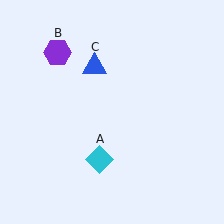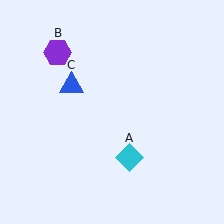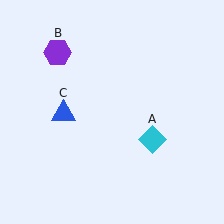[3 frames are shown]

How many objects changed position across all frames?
2 objects changed position: cyan diamond (object A), blue triangle (object C).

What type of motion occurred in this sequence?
The cyan diamond (object A), blue triangle (object C) rotated counterclockwise around the center of the scene.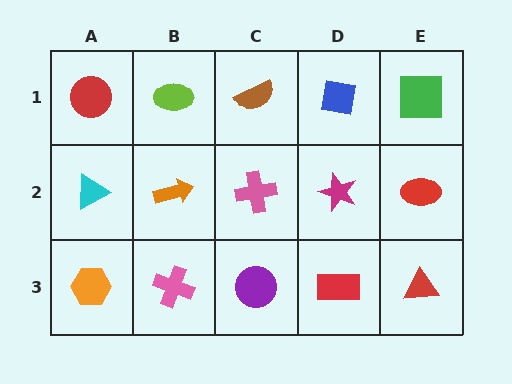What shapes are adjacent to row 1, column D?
A magenta star (row 2, column D), a brown semicircle (row 1, column C), a green square (row 1, column E).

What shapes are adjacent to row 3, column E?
A red ellipse (row 2, column E), a red rectangle (row 3, column D).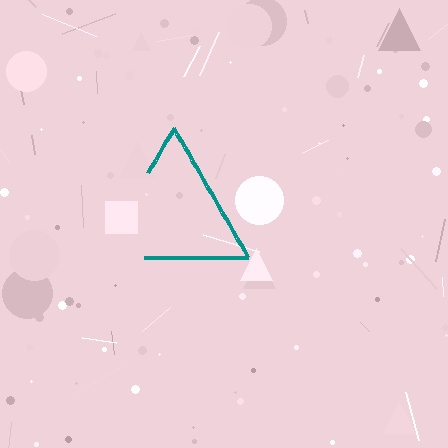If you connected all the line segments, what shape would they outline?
They would outline a triangle.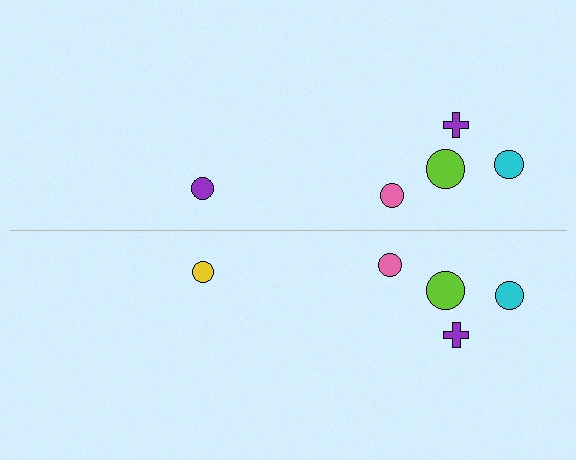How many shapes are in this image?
There are 10 shapes in this image.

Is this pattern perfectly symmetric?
No, the pattern is not perfectly symmetric. The yellow circle on the bottom side breaks the symmetry — its mirror counterpart is purple.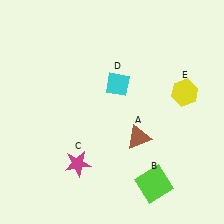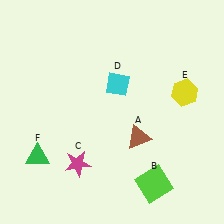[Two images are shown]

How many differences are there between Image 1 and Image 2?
There is 1 difference between the two images.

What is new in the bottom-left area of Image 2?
A green triangle (F) was added in the bottom-left area of Image 2.